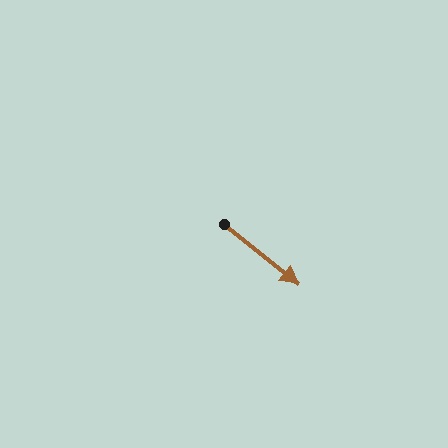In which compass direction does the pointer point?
Southeast.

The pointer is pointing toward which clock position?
Roughly 4 o'clock.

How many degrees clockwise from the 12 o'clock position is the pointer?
Approximately 129 degrees.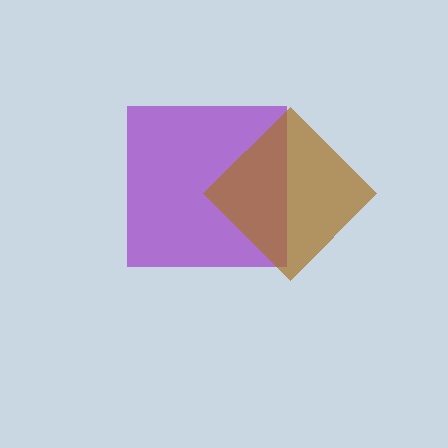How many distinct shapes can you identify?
There are 2 distinct shapes: a purple square, a brown diamond.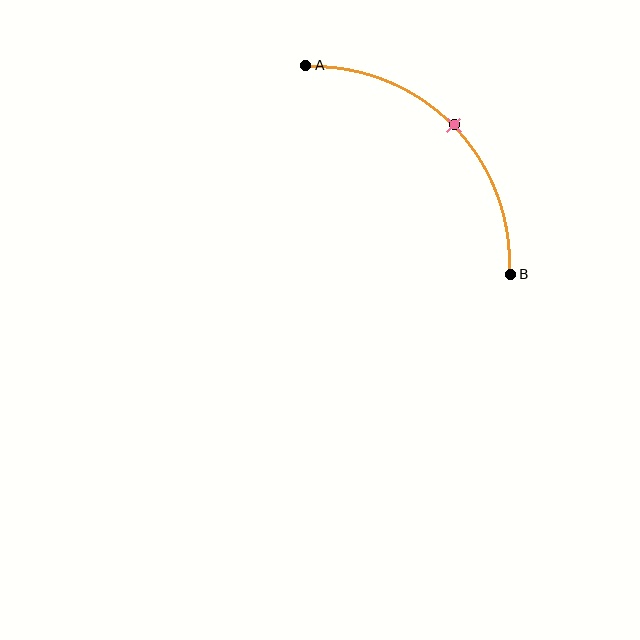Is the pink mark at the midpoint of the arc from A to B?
Yes. The pink mark lies on the arc at equal arc-length from both A and B — it is the arc midpoint.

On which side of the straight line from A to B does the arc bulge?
The arc bulges above and to the right of the straight line connecting A and B.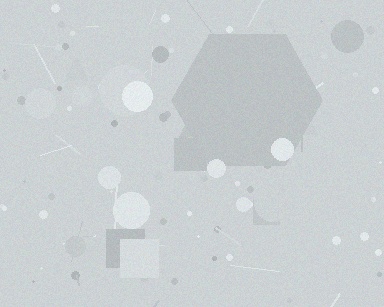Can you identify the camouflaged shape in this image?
The camouflaged shape is a hexagon.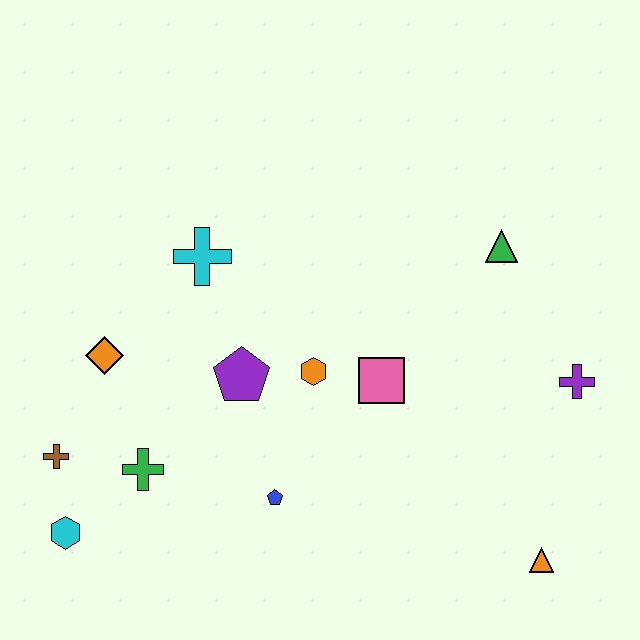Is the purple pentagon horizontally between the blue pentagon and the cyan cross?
Yes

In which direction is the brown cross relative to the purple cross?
The brown cross is to the left of the purple cross.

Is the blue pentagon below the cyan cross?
Yes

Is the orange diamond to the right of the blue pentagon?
No